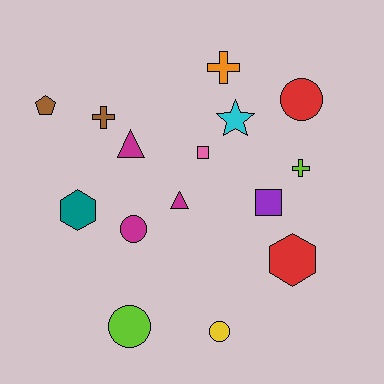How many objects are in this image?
There are 15 objects.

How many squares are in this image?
There are 2 squares.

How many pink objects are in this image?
There is 1 pink object.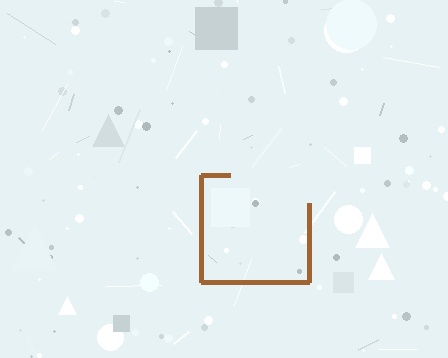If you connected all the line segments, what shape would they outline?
They would outline a square.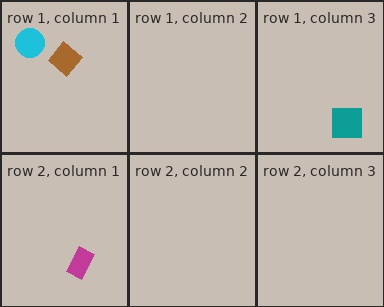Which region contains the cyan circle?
The row 1, column 1 region.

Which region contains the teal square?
The row 1, column 3 region.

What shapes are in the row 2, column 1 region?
The magenta rectangle.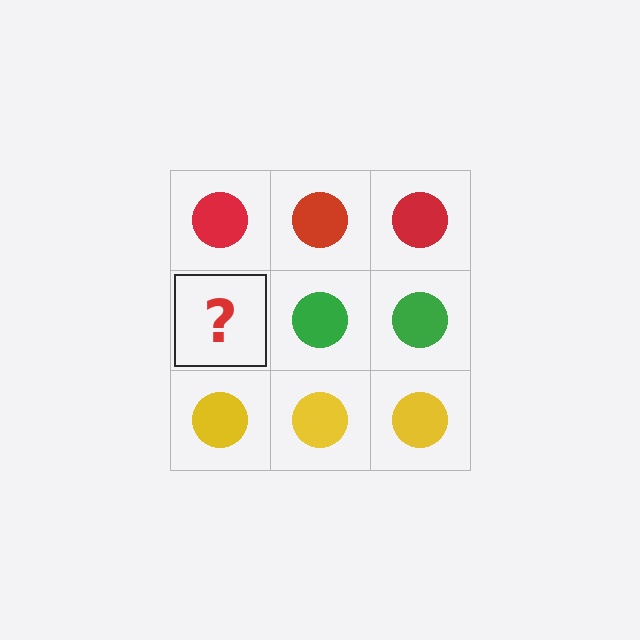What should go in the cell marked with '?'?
The missing cell should contain a green circle.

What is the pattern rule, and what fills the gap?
The rule is that each row has a consistent color. The gap should be filled with a green circle.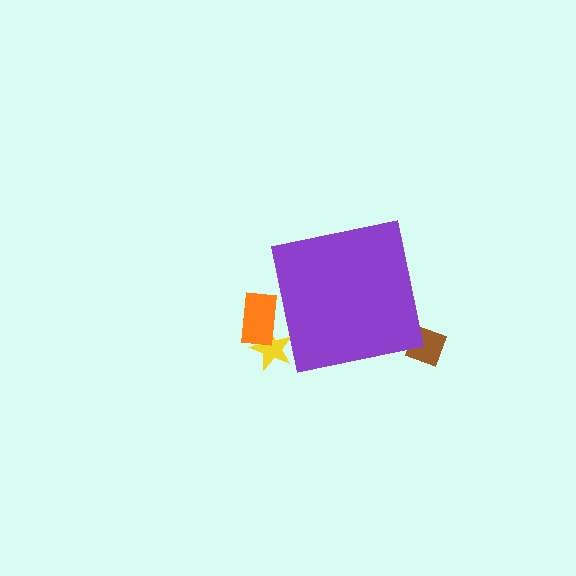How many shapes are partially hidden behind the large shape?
3 shapes are partially hidden.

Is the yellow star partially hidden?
Yes, the yellow star is partially hidden behind the purple square.